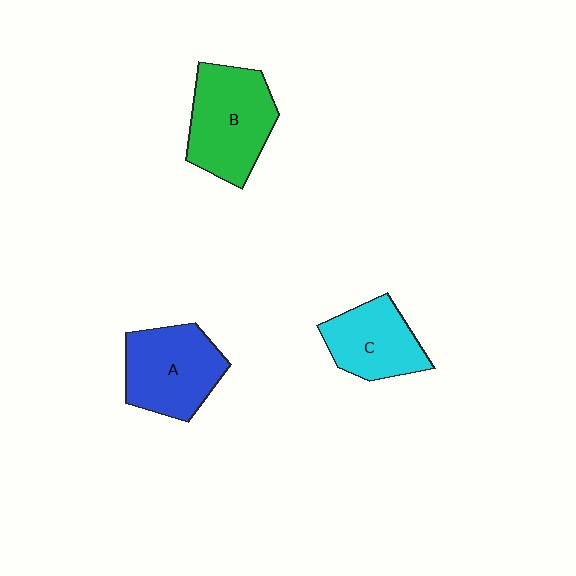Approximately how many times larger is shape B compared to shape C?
Approximately 1.3 times.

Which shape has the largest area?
Shape B (green).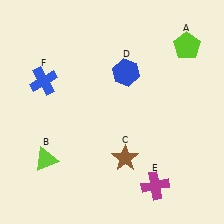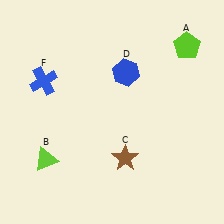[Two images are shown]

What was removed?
The magenta cross (E) was removed in Image 2.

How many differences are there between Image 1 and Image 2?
There is 1 difference between the two images.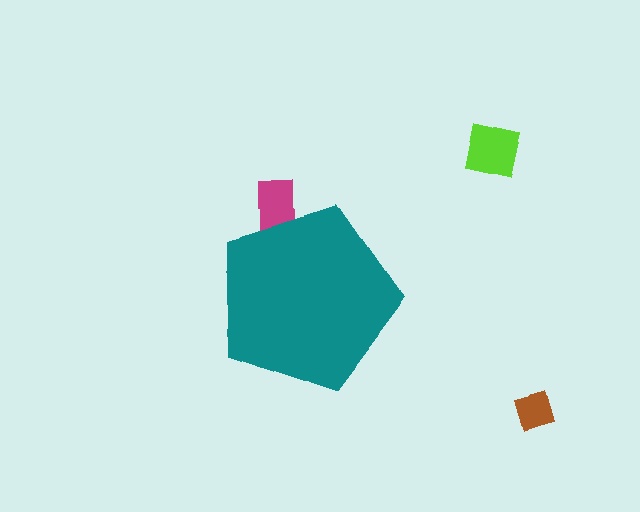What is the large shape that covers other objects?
A teal pentagon.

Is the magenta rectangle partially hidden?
Yes, the magenta rectangle is partially hidden behind the teal pentagon.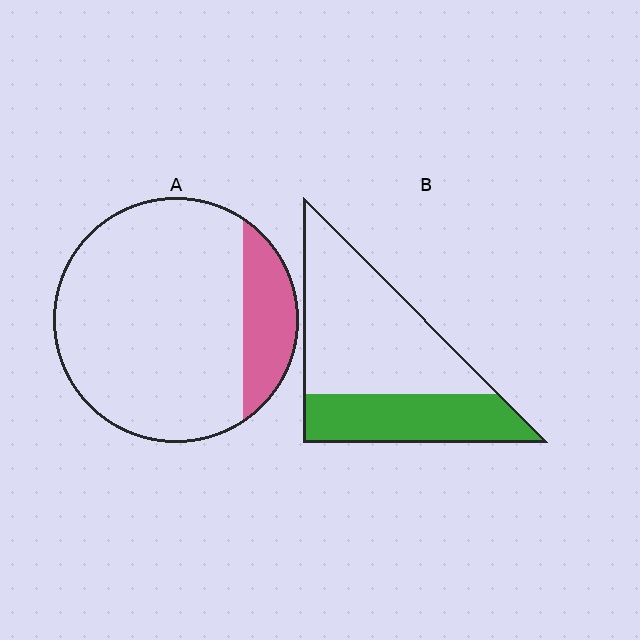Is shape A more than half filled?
No.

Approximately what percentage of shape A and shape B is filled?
A is approximately 15% and B is approximately 35%.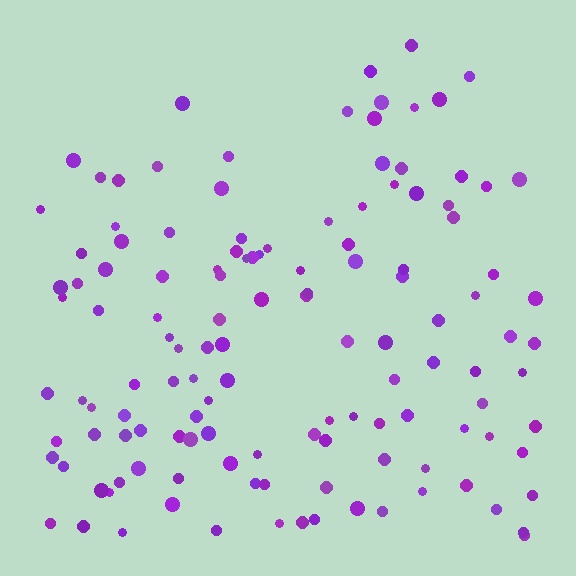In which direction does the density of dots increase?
From top to bottom, with the bottom side densest.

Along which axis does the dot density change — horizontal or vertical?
Vertical.